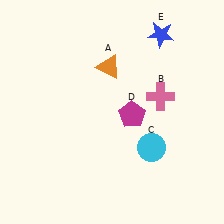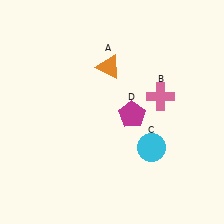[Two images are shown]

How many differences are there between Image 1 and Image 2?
There is 1 difference between the two images.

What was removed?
The blue star (E) was removed in Image 2.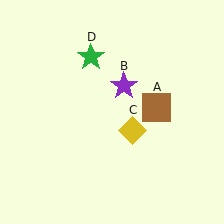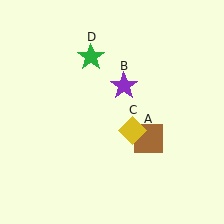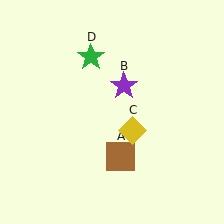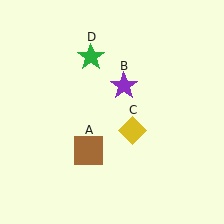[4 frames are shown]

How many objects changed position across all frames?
1 object changed position: brown square (object A).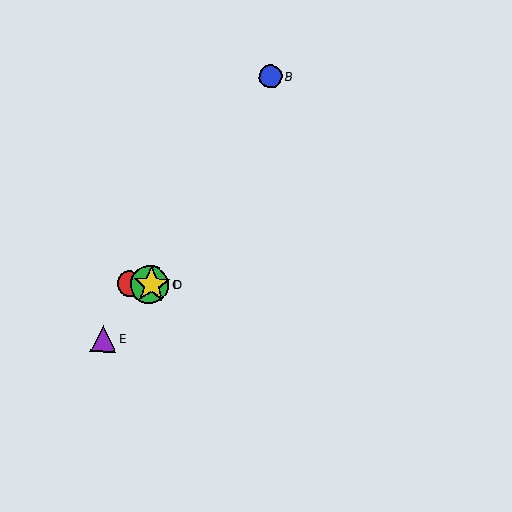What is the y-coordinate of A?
Object A is at y≈284.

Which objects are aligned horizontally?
Objects A, C, D are aligned horizontally.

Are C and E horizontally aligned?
No, C is at y≈285 and E is at y≈339.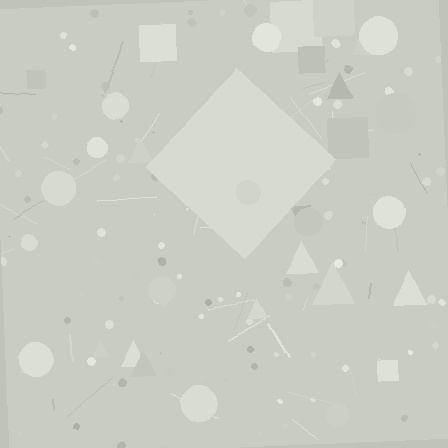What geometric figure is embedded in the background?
A diamond is embedded in the background.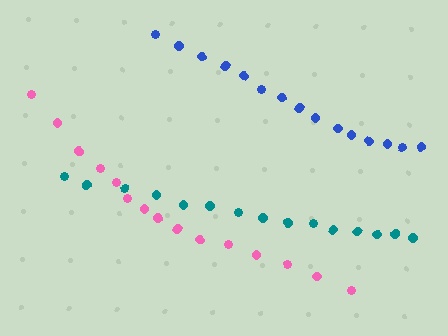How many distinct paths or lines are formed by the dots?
There are 3 distinct paths.